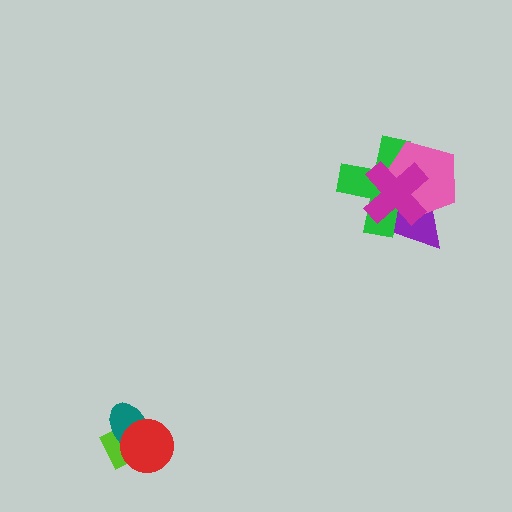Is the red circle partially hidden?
No, no other shape covers it.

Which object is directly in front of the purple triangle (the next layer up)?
The green cross is directly in front of the purple triangle.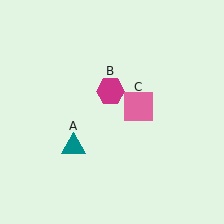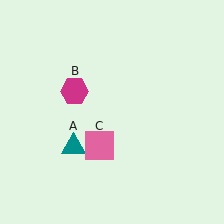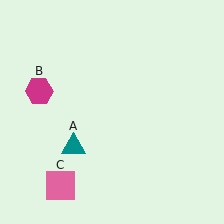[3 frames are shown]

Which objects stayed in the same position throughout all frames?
Teal triangle (object A) remained stationary.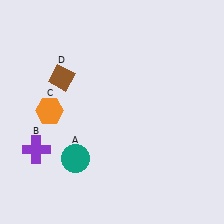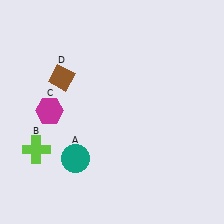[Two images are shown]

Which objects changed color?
B changed from purple to lime. C changed from orange to magenta.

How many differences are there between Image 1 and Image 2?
There are 2 differences between the two images.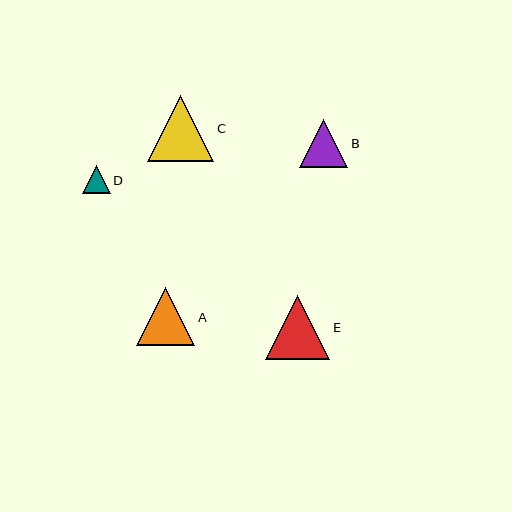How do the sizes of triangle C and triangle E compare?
Triangle C and triangle E are approximately the same size.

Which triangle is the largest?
Triangle C is the largest with a size of approximately 66 pixels.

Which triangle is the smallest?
Triangle D is the smallest with a size of approximately 28 pixels.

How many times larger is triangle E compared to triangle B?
Triangle E is approximately 1.3 times the size of triangle B.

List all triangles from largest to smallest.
From largest to smallest: C, E, A, B, D.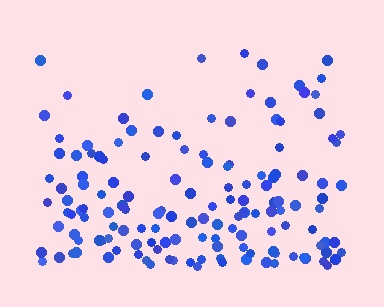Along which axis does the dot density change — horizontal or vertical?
Vertical.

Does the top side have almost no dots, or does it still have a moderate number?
Still a moderate number, just noticeably fewer than the bottom.